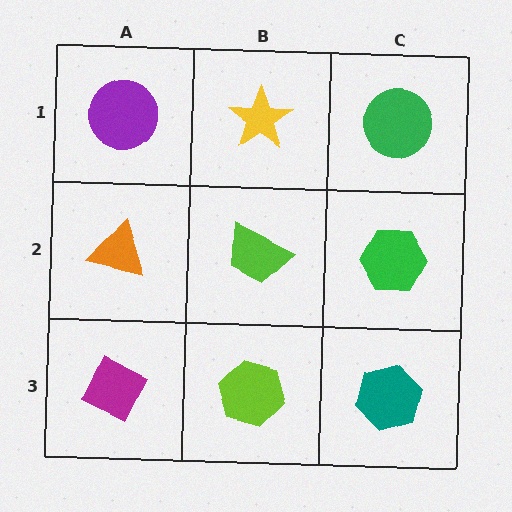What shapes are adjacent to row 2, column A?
A purple circle (row 1, column A), a magenta diamond (row 3, column A), a lime trapezoid (row 2, column B).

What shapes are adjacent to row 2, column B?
A yellow star (row 1, column B), a lime hexagon (row 3, column B), an orange triangle (row 2, column A), a green hexagon (row 2, column C).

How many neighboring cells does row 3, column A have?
2.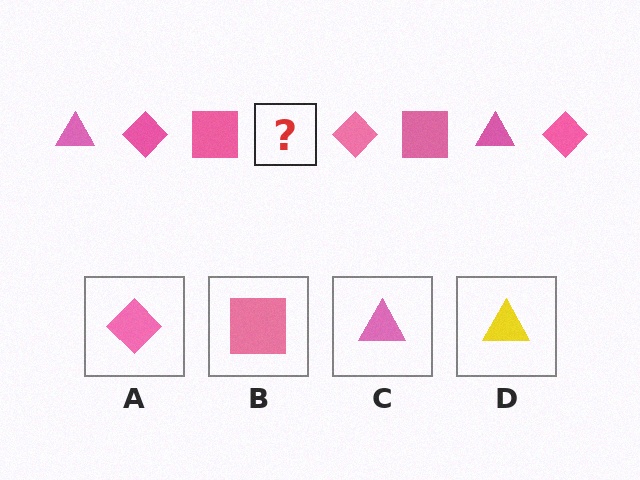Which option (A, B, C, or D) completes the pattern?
C.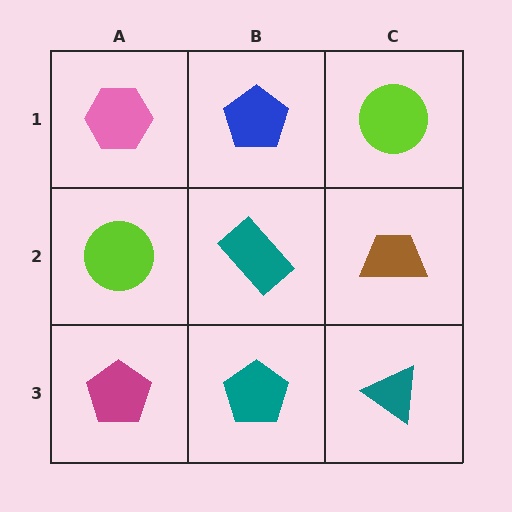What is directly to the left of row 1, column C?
A blue pentagon.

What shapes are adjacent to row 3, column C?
A brown trapezoid (row 2, column C), a teal pentagon (row 3, column B).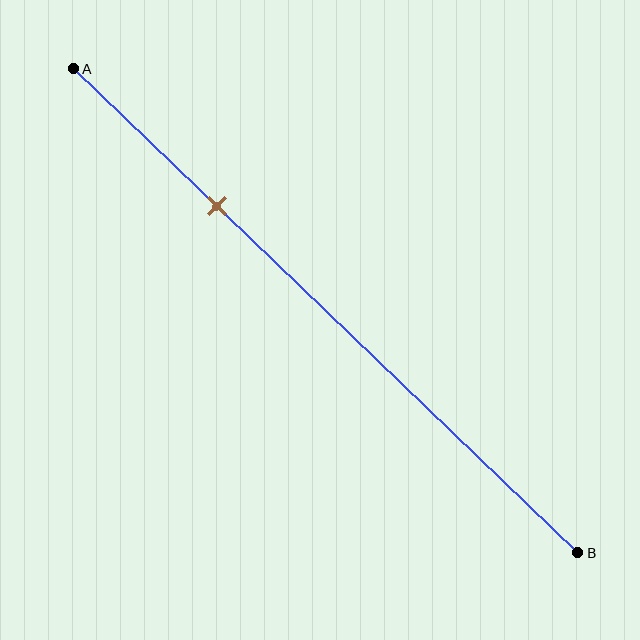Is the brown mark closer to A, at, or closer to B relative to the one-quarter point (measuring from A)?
The brown mark is closer to point B than the one-quarter point of segment AB.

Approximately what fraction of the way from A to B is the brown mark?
The brown mark is approximately 30% of the way from A to B.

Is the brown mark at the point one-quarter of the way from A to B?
No, the mark is at about 30% from A, not at the 25% one-quarter point.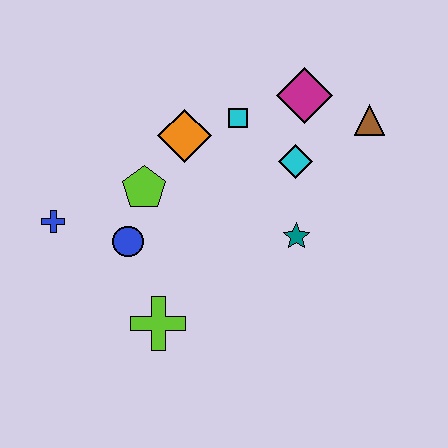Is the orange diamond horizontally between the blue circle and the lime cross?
No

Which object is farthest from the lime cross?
The brown triangle is farthest from the lime cross.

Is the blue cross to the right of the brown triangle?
No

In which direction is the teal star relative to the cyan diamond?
The teal star is below the cyan diamond.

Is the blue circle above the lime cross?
Yes